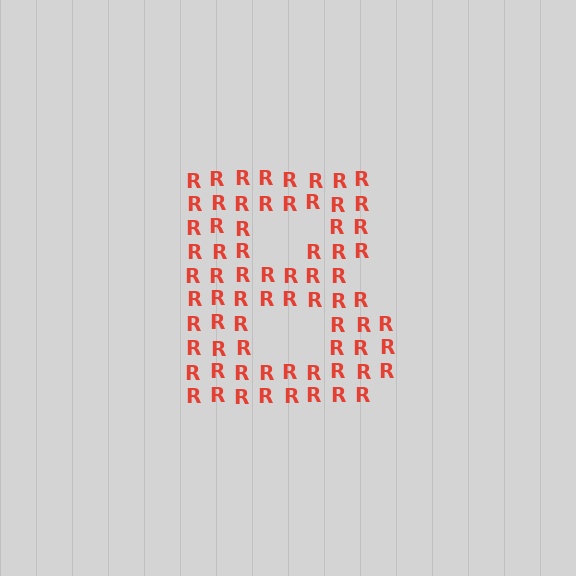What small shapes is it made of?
It is made of small letter R's.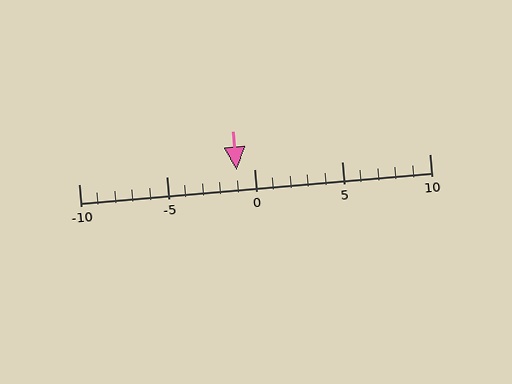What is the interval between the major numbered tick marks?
The major tick marks are spaced 5 units apart.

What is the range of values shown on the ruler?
The ruler shows values from -10 to 10.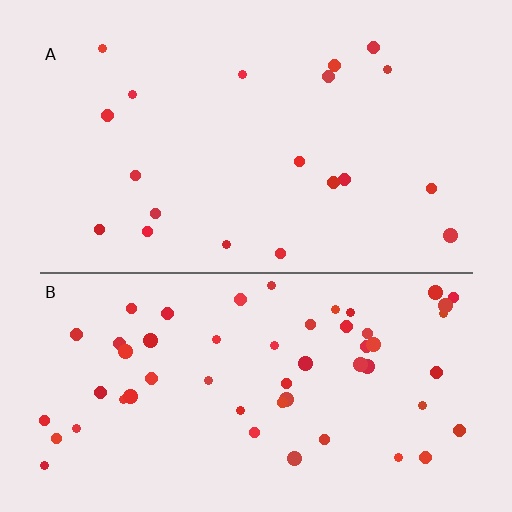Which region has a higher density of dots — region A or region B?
B (the bottom).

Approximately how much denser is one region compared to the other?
Approximately 2.8× — region B over region A.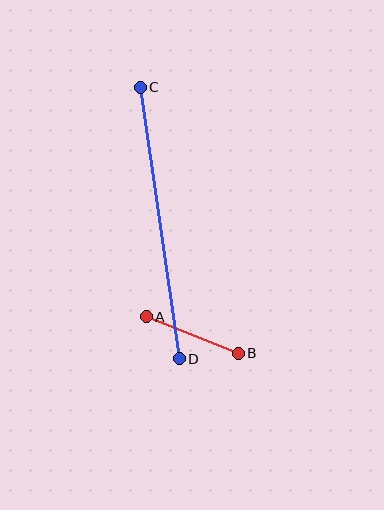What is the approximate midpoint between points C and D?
The midpoint is at approximately (160, 223) pixels.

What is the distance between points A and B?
The distance is approximately 99 pixels.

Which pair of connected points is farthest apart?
Points C and D are farthest apart.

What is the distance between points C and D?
The distance is approximately 274 pixels.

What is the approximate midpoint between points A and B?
The midpoint is at approximately (192, 335) pixels.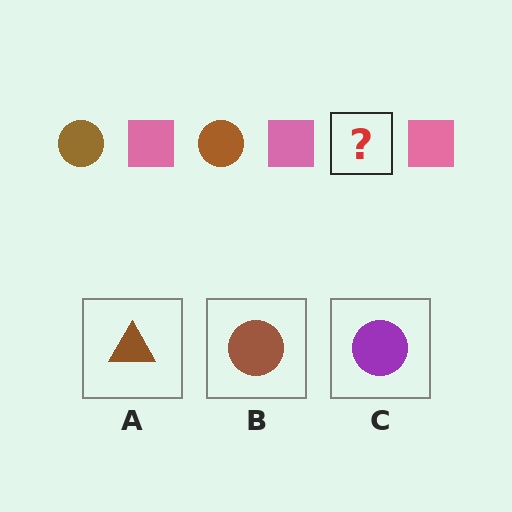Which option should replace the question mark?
Option B.